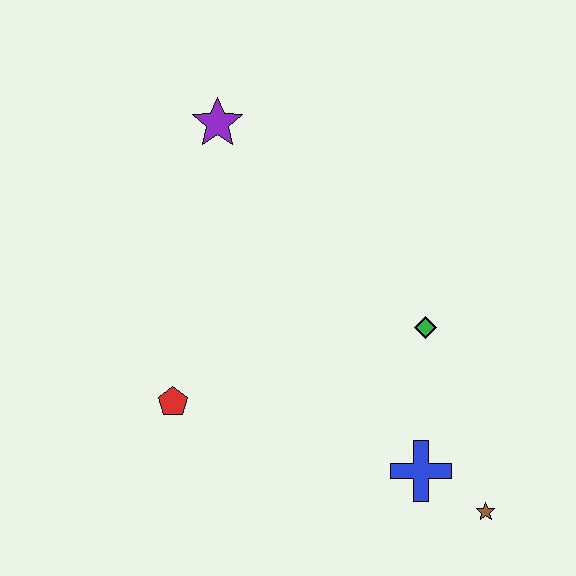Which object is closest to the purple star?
The red pentagon is closest to the purple star.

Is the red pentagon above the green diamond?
No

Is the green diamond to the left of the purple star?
No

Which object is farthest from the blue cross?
The purple star is farthest from the blue cross.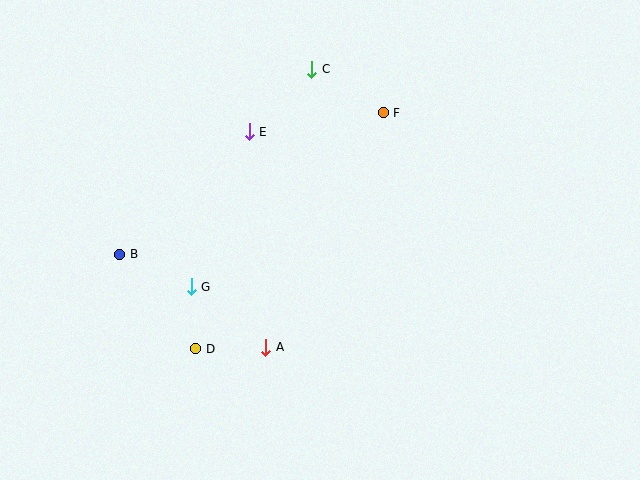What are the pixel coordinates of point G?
Point G is at (191, 287).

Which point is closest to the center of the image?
Point A at (266, 347) is closest to the center.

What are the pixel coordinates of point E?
Point E is at (249, 132).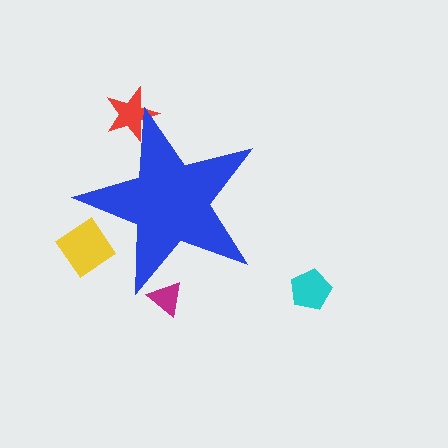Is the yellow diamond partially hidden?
Yes, the yellow diamond is partially hidden behind the blue star.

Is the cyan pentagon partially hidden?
No, the cyan pentagon is fully visible.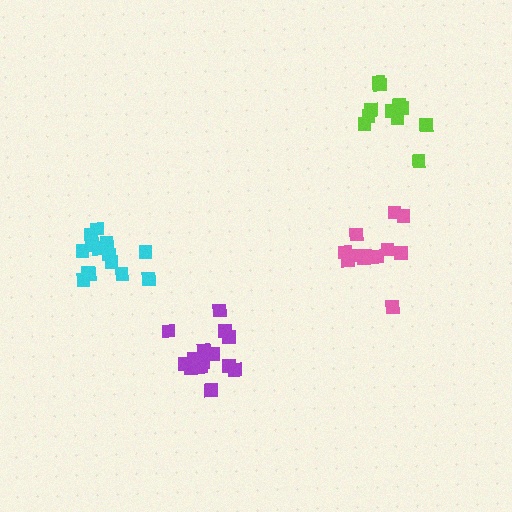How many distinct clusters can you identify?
There are 4 distinct clusters.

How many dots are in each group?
Group 1: 14 dots, Group 2: 16 dots, Group 3: 12 dots, Group 4: 12 dots (54 total).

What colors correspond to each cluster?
The clusters are colored: purple, cyan, pink, lime.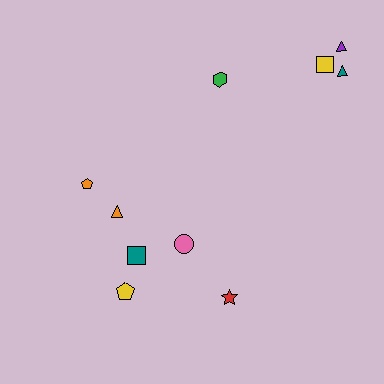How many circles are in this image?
There is 1 circle.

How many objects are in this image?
There are 10 objects.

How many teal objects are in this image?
There are 2 teal objects.